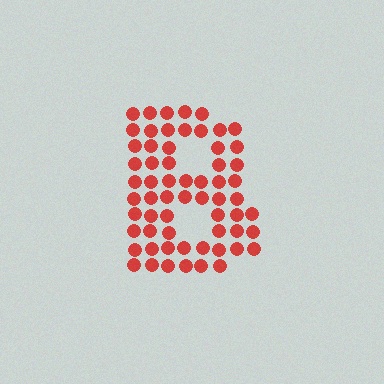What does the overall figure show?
The overall figure shows the letter B.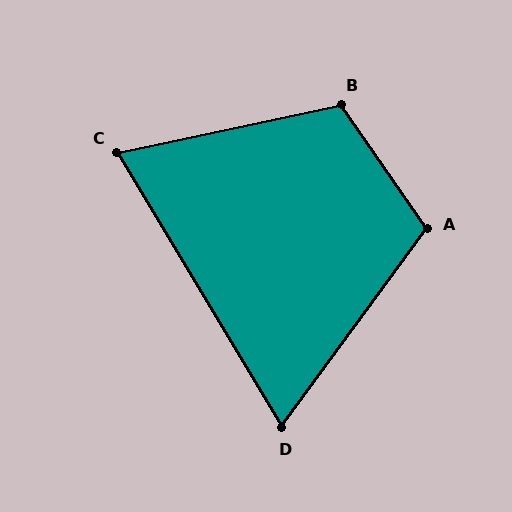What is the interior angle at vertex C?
Approximately 71 degrees (acute).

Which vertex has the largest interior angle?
B, at approximately 113 degrees.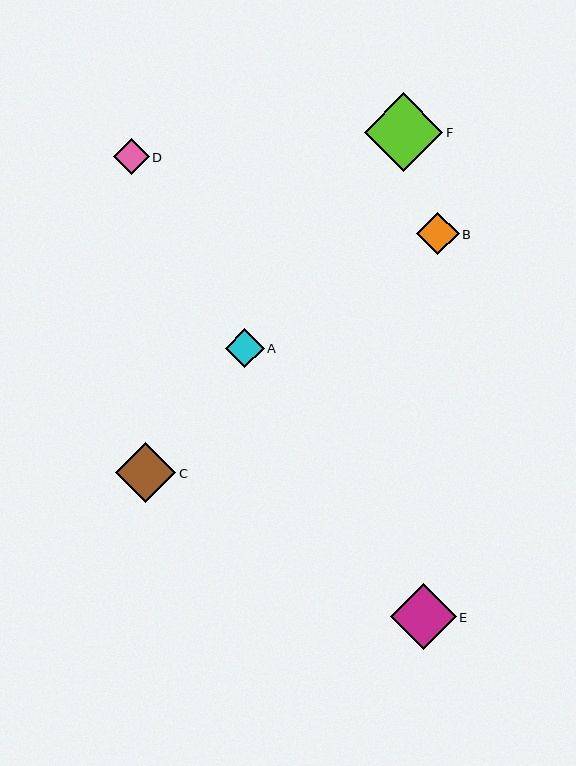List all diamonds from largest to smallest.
From largest to smallest: F, E, C, B, A, D.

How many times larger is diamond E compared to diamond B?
Diamond E is approximately 1.5 times the size of diamond B.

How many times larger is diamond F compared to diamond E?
Diamond F is approximately 1.2 times the size of diamond E.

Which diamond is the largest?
Diamond F is the largest with a size of approximately 79 pixels.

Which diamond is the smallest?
Diamond D is the smallest with a size of approximately 36 pixels.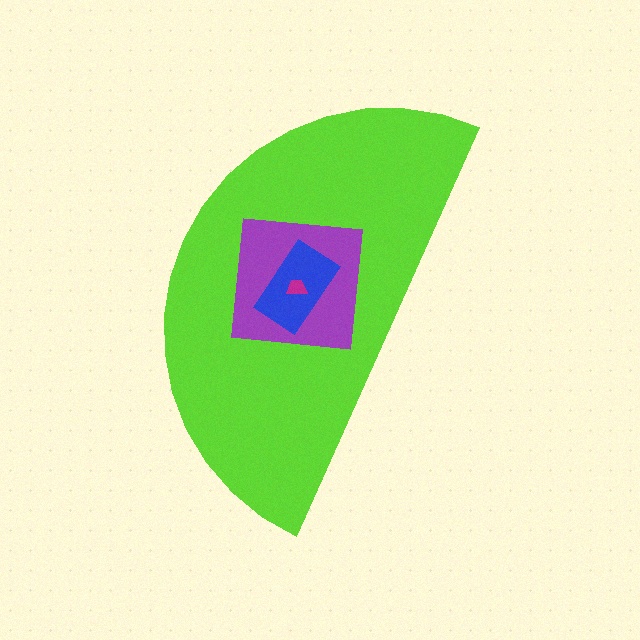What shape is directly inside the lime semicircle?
The purple square.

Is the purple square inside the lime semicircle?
Yes.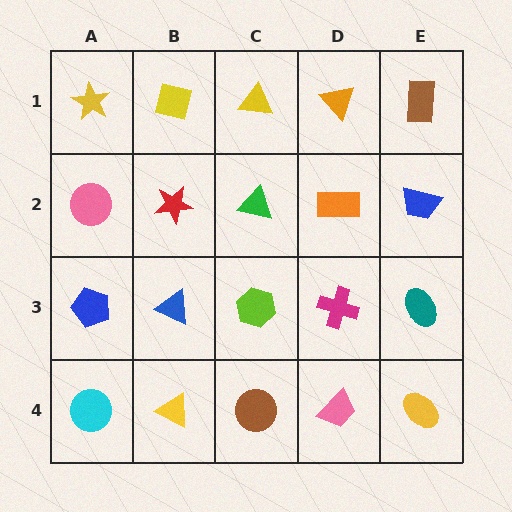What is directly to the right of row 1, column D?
A brown rectangle.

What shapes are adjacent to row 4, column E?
A teal ellipse (row 3, column E), a pink trapezoid (row 4, column D).